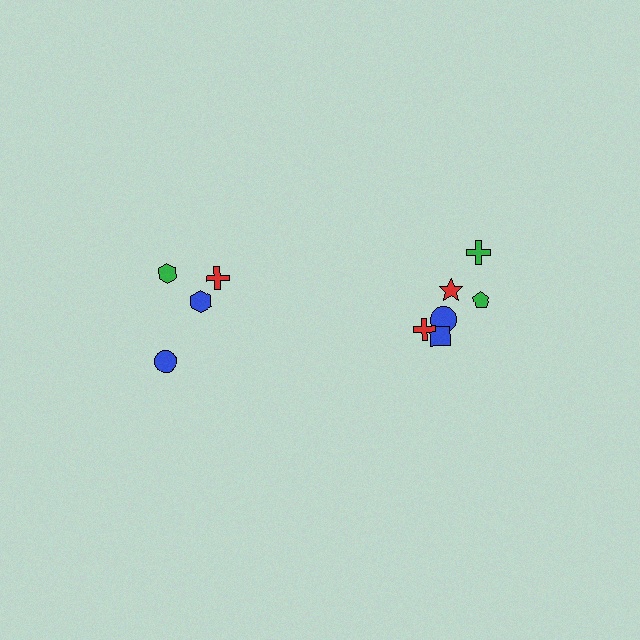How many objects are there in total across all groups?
There are 10 objects.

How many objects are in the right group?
There are 6 objects.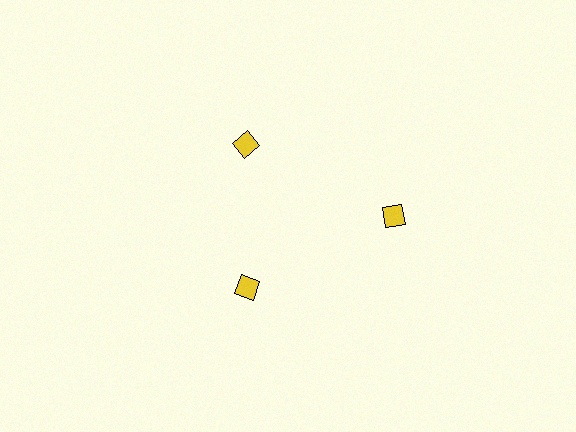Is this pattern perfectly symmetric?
No. The 3 yellow squares are arranged in a ring, but one element near the 3 o'clock position is pushed outward from the center, breaking the 3-fold rotational symmetry.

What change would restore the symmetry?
The symmetry would be restored by moving it inward, back onto the ring so that all 3 squares sit at equal angles and equal distance from the center.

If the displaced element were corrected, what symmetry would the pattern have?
It would have 3-fold rotational symmetry — the pattern would map onto itself every 120 degrees.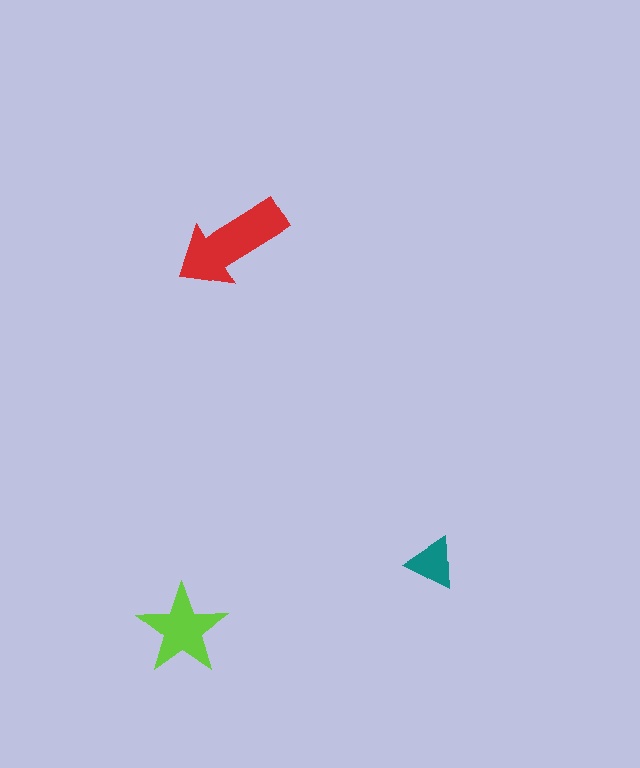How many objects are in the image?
There are 3 objects in the image.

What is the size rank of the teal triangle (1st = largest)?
3rd.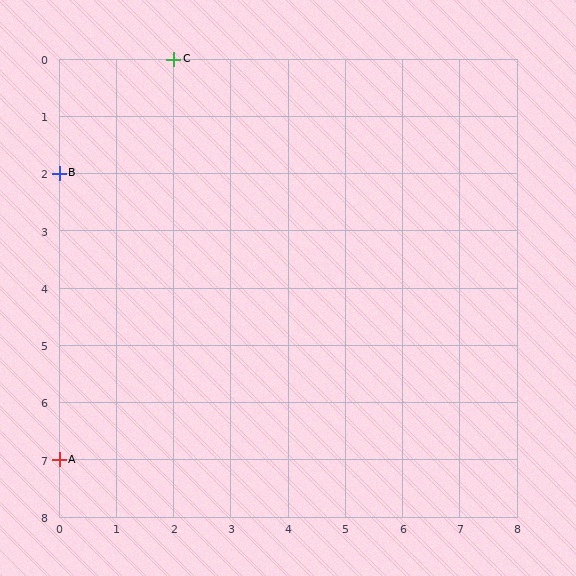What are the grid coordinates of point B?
Point B is at grid coordinates (0, 2).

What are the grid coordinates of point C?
Point C is at grid coordinates (2, 0).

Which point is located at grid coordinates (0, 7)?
Point A is at (0, 7).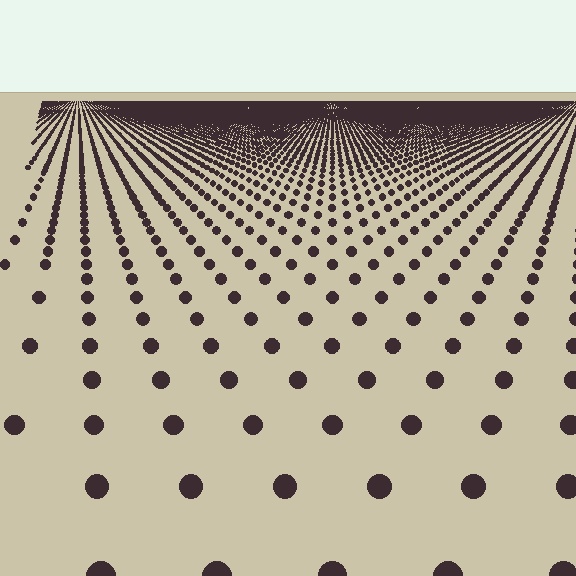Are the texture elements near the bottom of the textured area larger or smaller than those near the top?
Larger. Near the bottom, elements are closer to the viewer and appear at a bigger on-screen size.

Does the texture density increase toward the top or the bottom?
Density increases toward the top.